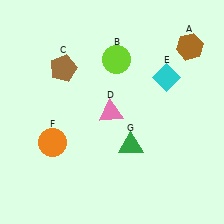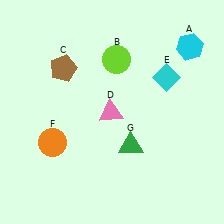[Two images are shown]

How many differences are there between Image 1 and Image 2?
There is 1 difference between the two images.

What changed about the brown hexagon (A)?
In Image 1, A is brown. In Image 2, it changed to cyan.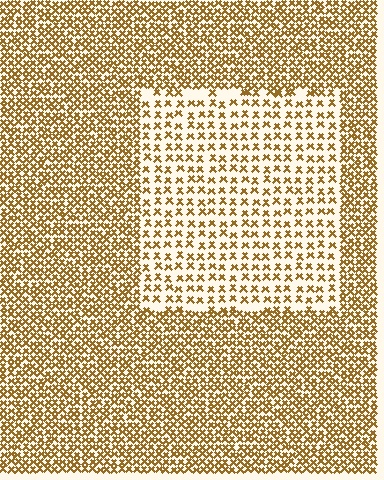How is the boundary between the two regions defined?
The boundary is defined by a change in element density (approximately 2.2x ratio). All elements are the same color, size, and shape.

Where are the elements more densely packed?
The elements are more densely packed outside the rectangle boundary.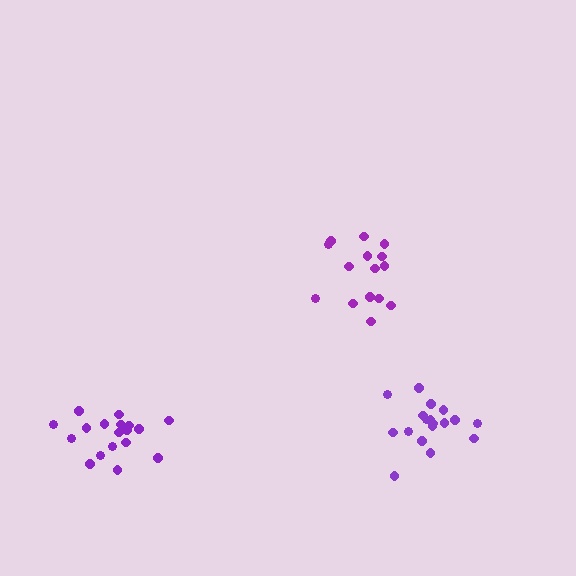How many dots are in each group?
Group 1: 15 dots, Group 2: 18 dots, Group 3: 18 dots (51 total).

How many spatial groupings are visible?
There are 3 spatial groupings.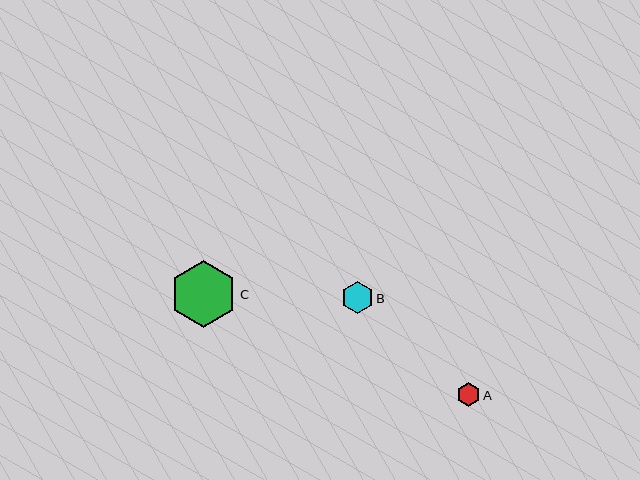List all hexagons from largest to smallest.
From largest to smallest: C, B, A.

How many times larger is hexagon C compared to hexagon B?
Hexagon C is approximately 2.1 times the size of hexagon B.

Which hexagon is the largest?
Hexagon C is the largest with a size of approximately 67 pixels.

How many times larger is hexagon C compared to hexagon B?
Hexagon C is approximately 2.1 times the size of hexagon B.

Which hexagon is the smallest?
Hexagon A is the smallest with a size of approximately 23 pixels.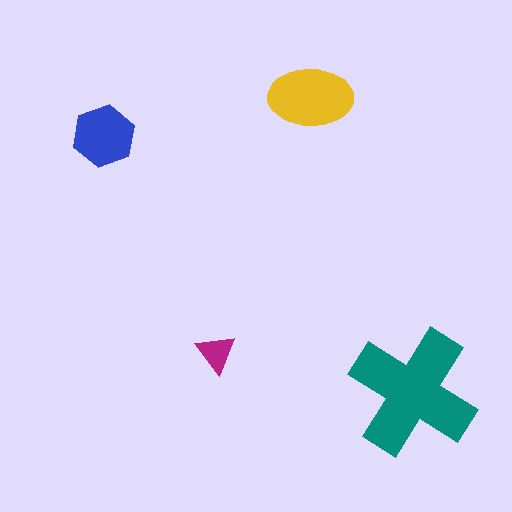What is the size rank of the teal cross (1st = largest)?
1st.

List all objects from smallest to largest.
The magenta triangle, the blue hexagon, the yellow ellipse, the teal cross.